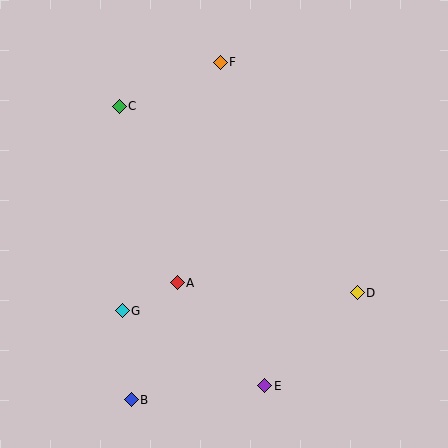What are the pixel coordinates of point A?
Point A is at (177, 283).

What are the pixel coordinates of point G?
Point G is at (122, 311).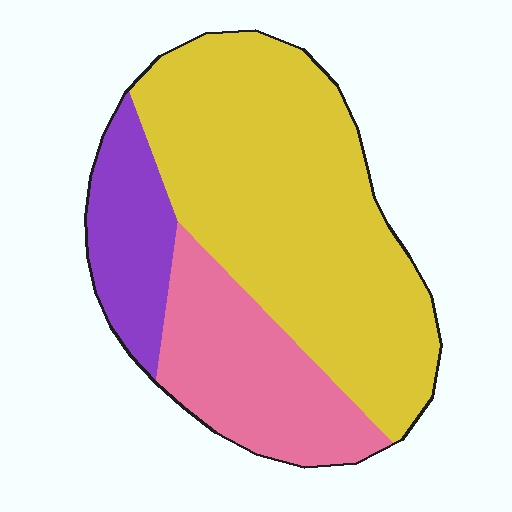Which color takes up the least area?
Purple, at roughly 15%.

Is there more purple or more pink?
Pink.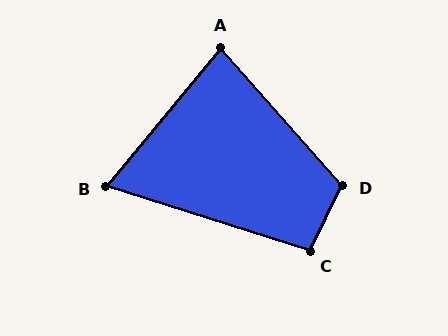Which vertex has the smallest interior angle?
B, at approximately 68 degrees.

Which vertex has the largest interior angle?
D, at approximately 112 degrees.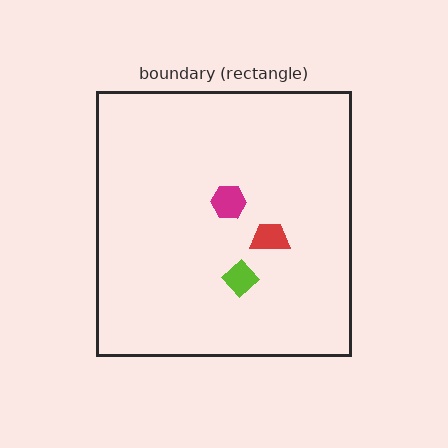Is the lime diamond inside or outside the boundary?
Inside.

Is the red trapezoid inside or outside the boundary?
Inside.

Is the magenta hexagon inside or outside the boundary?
Inside.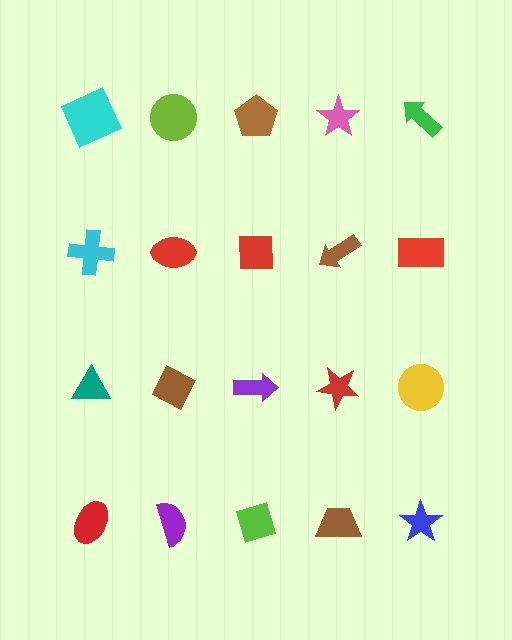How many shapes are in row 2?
5 shapes.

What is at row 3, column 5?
A yellow circle.